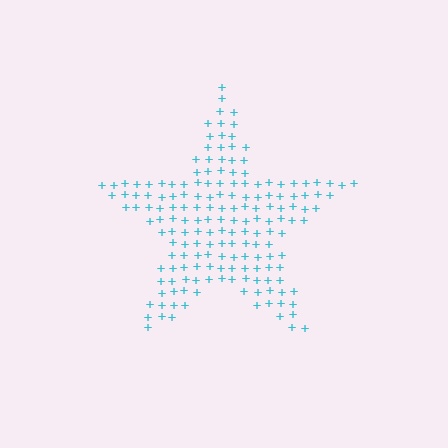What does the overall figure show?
The overall figure shows a star.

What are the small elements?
The small elements are plus signs.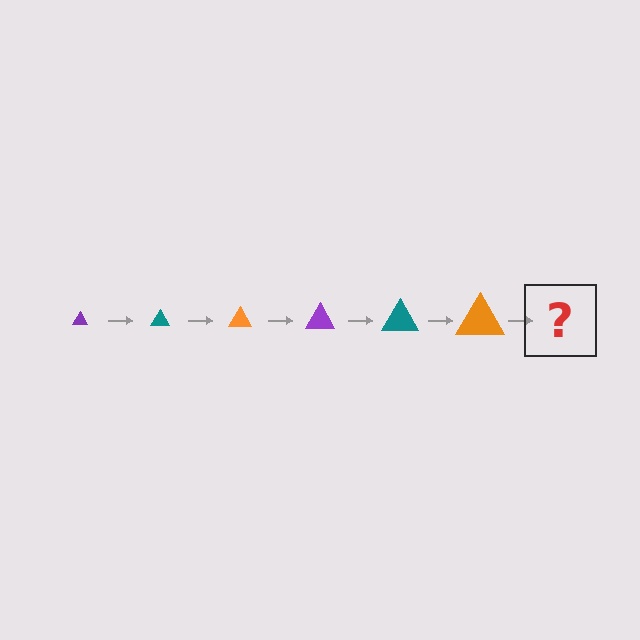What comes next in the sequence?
The next element should be a purple triangle, larger than the previous one.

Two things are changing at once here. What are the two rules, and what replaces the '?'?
The two rules are that the triangle grows larger each step and the color cycles through purple, teal, and orange. The '?' should be a purple triangle, larger than the previous one.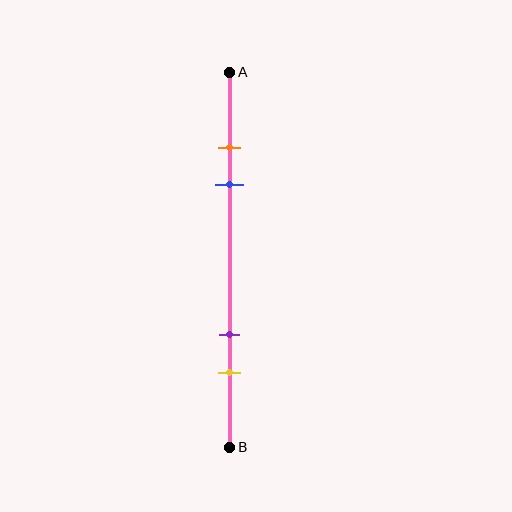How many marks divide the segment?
There are 4 marks dividing the segment.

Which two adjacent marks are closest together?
The orange and blue marks are the closest adjacent pair.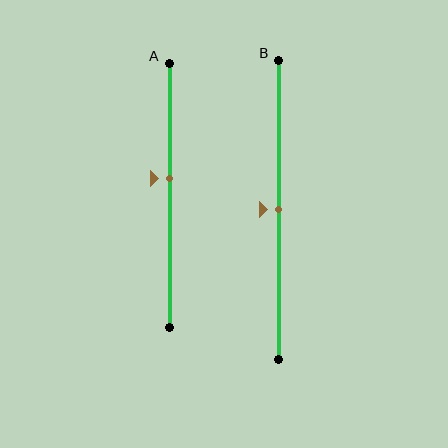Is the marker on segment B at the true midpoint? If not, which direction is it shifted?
Yes, the marker on segment B is at the true midpoint.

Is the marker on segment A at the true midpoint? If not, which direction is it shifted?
No, the marker on segment A is shifted upward by about 6% of the segment length.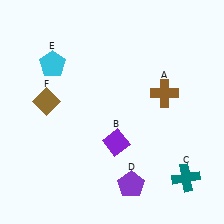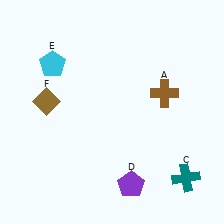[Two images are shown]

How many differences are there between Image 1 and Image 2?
There is 1 difference between the two images.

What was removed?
The purple diamond (B) was removed in Image 2.